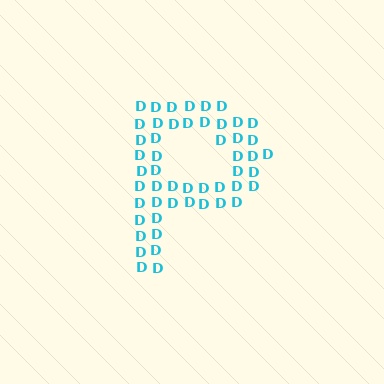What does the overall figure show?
The overall figure shows the letter P.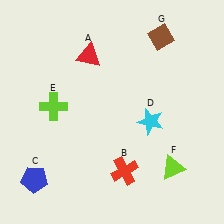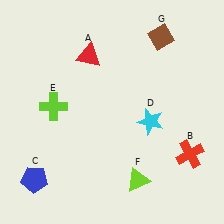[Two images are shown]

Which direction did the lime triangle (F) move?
The lime triangle (F) moved left.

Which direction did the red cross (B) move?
The red cross (B) moved right.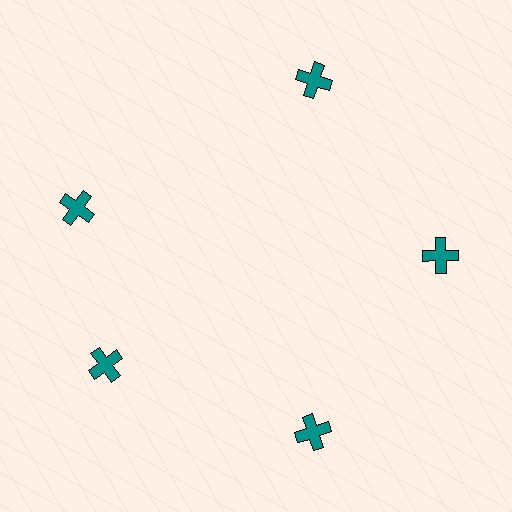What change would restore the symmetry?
The symmetry would be restored by rotating it back into even spacing with its neighbors so that all 5 crosses sit at equal angles and equal distance from the center.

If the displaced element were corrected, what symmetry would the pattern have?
It would have 5-fold rotational symmetry — the pattern would map onto itself every 72 degrees.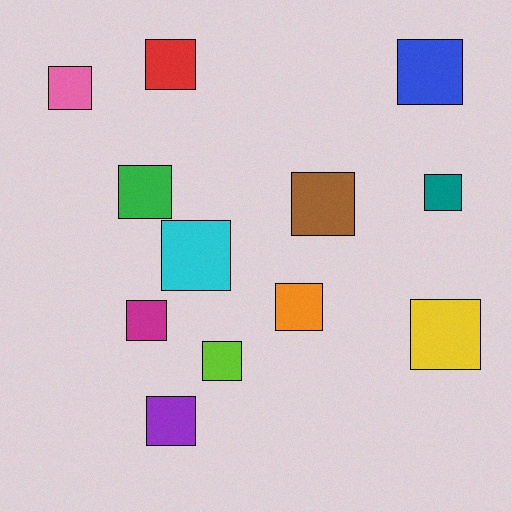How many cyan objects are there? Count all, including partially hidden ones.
There is 1 cyan object.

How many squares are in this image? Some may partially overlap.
There are 12 squares.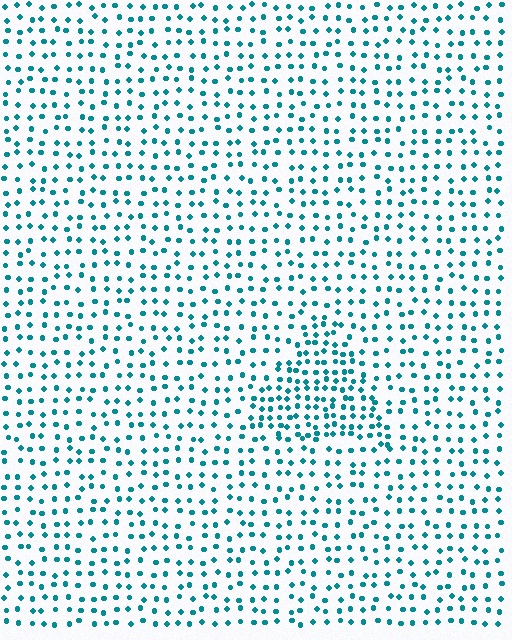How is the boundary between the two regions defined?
The boundary is defined by a change in element density (approximately 1.8x ratio). All elements are the same color, size, and shape.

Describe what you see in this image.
The image contains small teal elements arranged at two different densities. A triangle-shaped region is visible where the elements are more densely packed than the surrounding area.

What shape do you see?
I see a triangle.